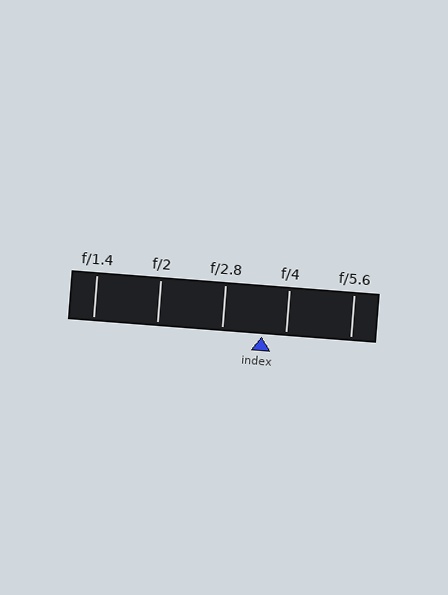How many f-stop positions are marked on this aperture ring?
There are 5 f-stop positions marked.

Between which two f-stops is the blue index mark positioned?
The index mark is between f/2.8 and f/4.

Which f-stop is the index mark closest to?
The index mark is closest to f/4.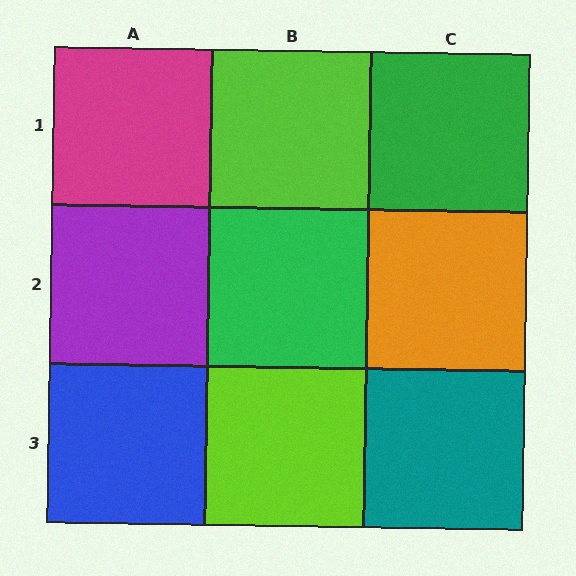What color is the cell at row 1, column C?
Green.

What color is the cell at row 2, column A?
Purple.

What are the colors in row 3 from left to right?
Blue, lime, teal.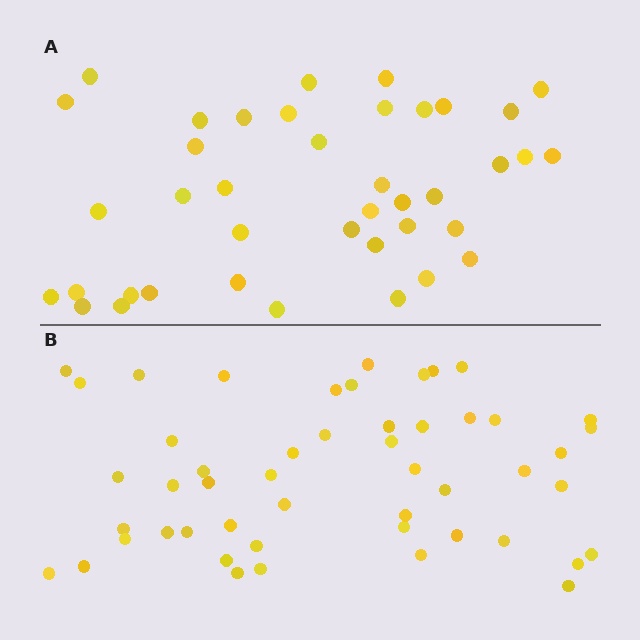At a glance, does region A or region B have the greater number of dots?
Region B (the bottom region) has more dots.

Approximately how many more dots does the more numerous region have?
Region B has roughly 10 or so more dots than region A.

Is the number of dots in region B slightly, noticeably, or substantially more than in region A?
Region B has noticeably more, but not dramatically so. The ratio is roughly 1.2 to 1.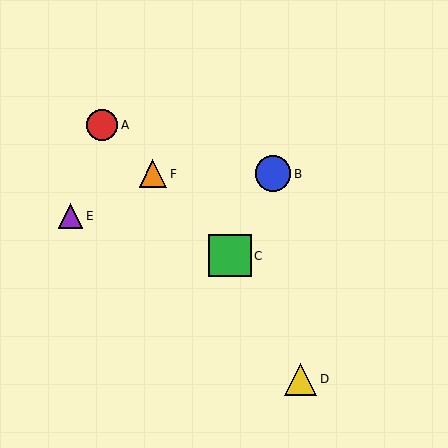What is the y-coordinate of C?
Object C is at y≈256.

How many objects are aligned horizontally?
2 objects (B, F) are aligned horizontally.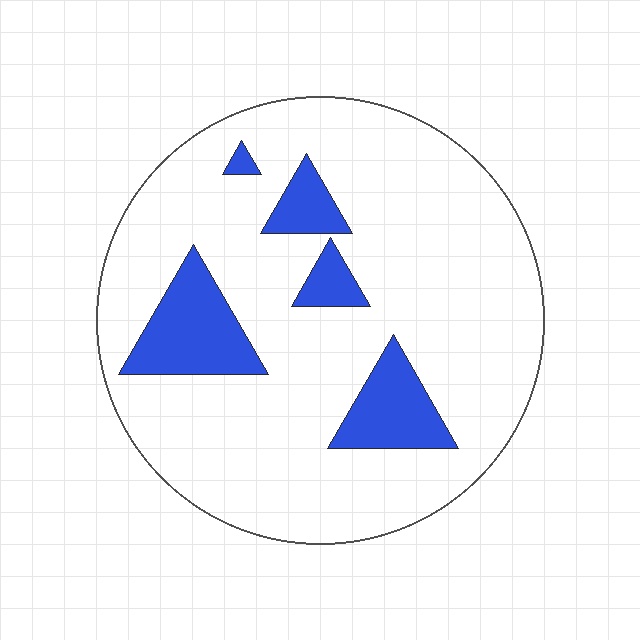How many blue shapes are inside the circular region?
5.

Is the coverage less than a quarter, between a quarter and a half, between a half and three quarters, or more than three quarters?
Less than a quarter.